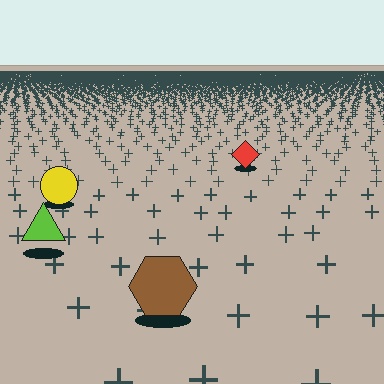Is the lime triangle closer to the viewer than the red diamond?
Yes. The lime triangle is closer — you can tell from the texture gradient: the ground texture is coarser near it.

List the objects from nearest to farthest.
From nearest to farthest: the brown hexagon, the lime triangle, the yellow circle, the red diamond.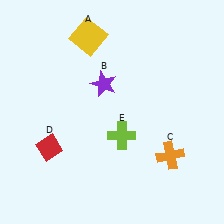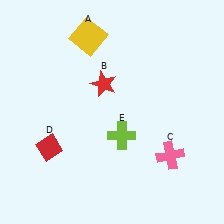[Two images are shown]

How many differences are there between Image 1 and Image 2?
There are 2 differences between the two images.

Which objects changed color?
B changed from purple to red. C changed from orange to pink.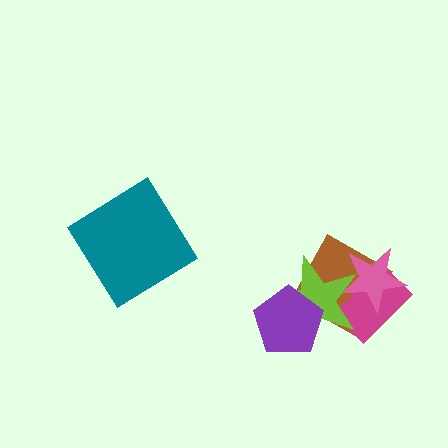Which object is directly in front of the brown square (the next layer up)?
The magenta rectangle is directly in front of the brown square.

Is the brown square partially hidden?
Yes, it is partially covered by another shape.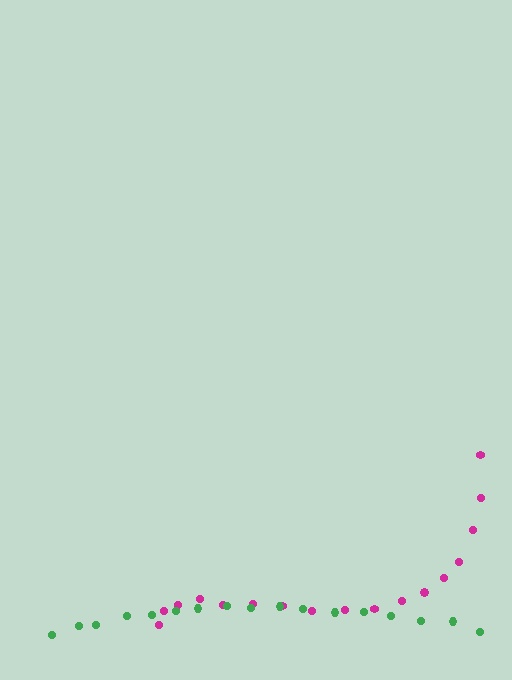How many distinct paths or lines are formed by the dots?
There are 2 distinct paths.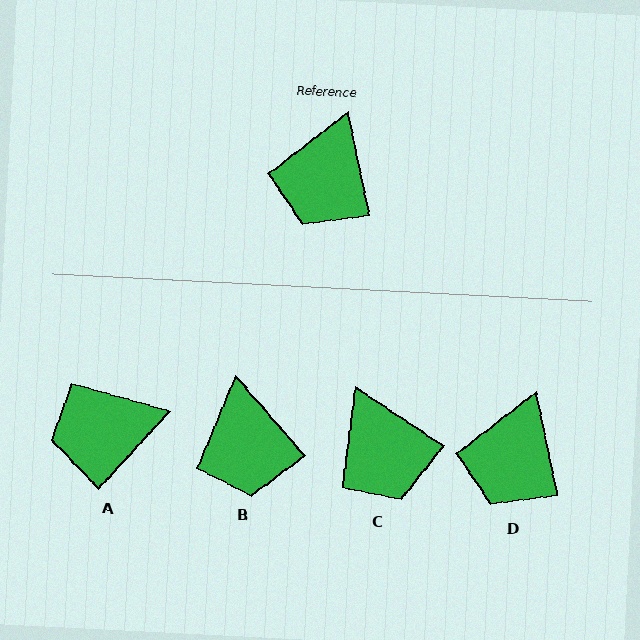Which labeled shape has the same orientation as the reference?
D.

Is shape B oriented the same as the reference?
No, it is off by about 29 degrees.